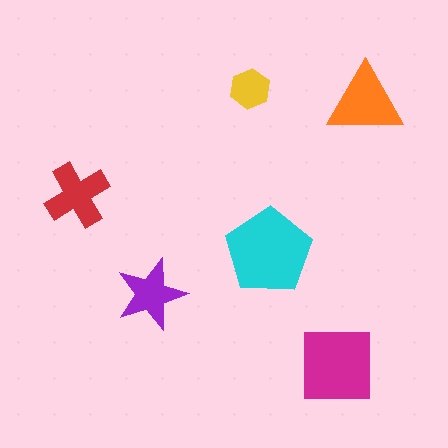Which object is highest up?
The yellow hexagon is topmost.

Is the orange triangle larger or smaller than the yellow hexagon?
Larger.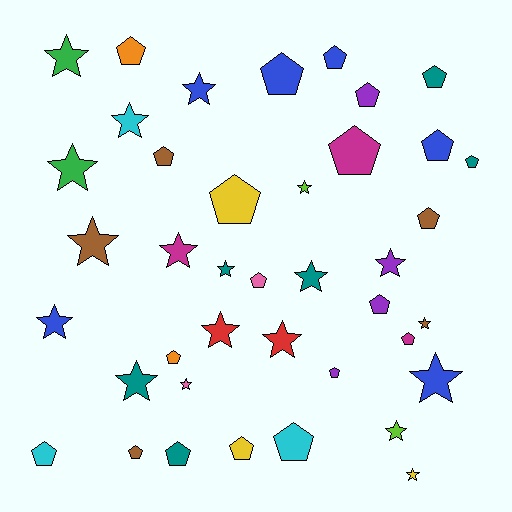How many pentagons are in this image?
There are 21 pentagons.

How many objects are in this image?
There are 40 objects.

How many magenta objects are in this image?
There are 3 magenta objects.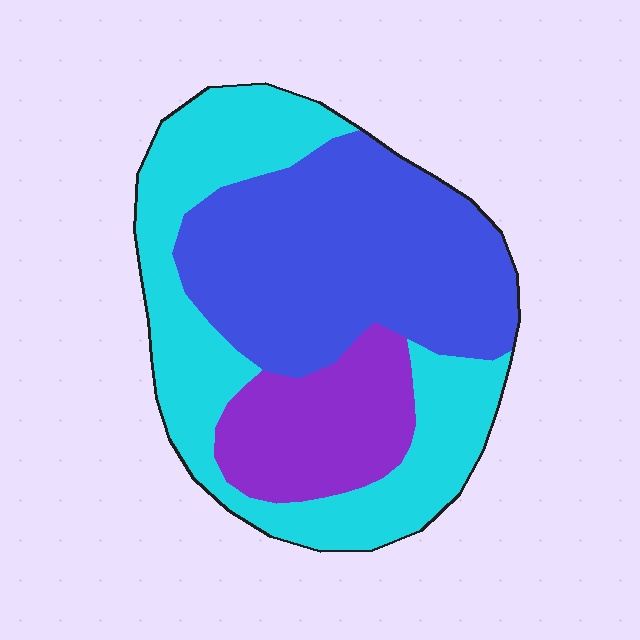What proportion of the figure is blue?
Blue covers about 45% of the figure.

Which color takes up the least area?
Purple, at roughly 20%.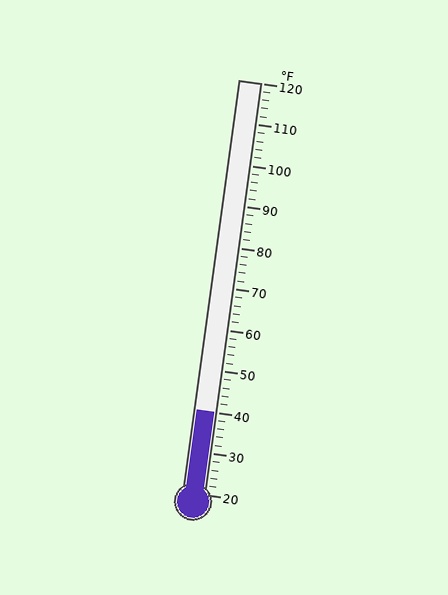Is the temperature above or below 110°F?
The temperature is below 110°F.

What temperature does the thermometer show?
The thermometer shows approximately 40°F.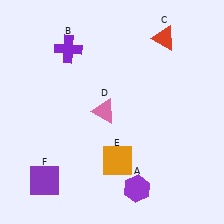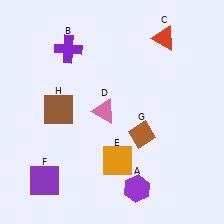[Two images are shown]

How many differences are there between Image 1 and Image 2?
There are 2 differences between the two images.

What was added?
A brown diamond (G), a brown square (H) were added in Image 2.